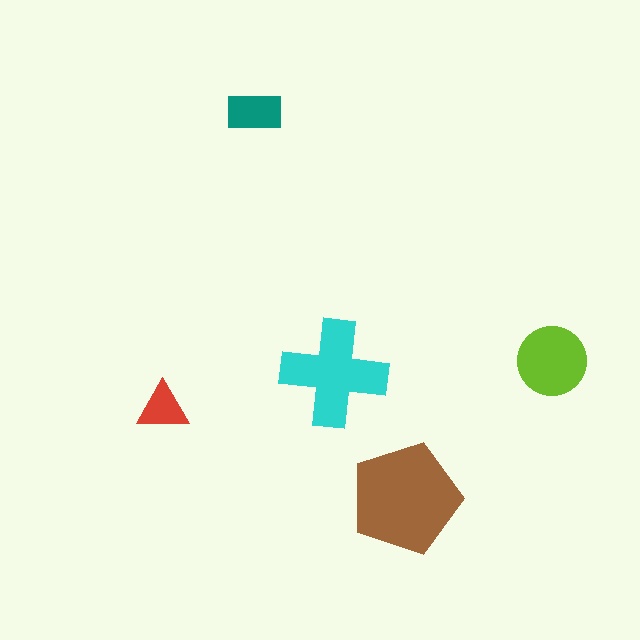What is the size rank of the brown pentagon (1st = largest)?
1st.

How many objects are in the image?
There are 5 objects in the image.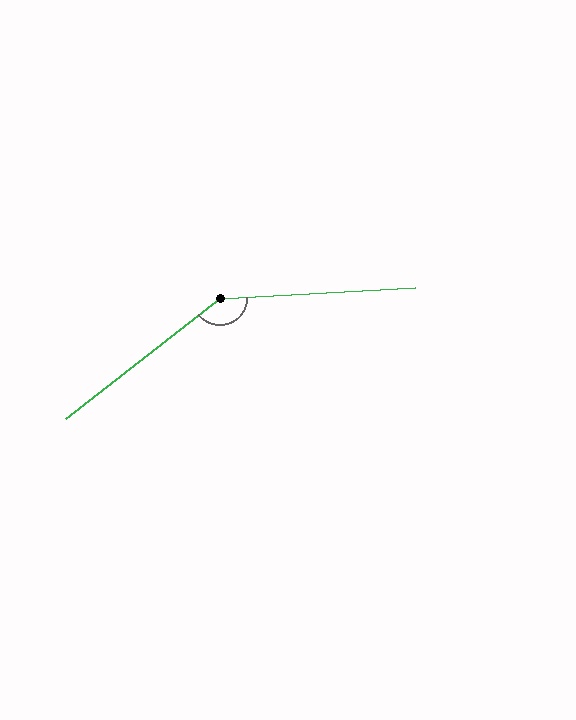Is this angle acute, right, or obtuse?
It is obtuse.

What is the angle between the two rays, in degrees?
Approximately 145 degrees.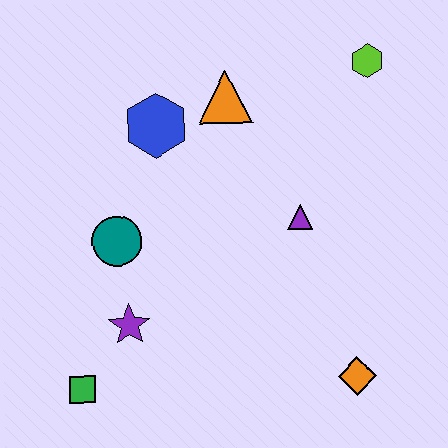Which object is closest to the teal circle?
The purple star is closest to the teal circle.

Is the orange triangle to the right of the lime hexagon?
No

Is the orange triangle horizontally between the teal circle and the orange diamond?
Yes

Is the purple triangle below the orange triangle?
Yes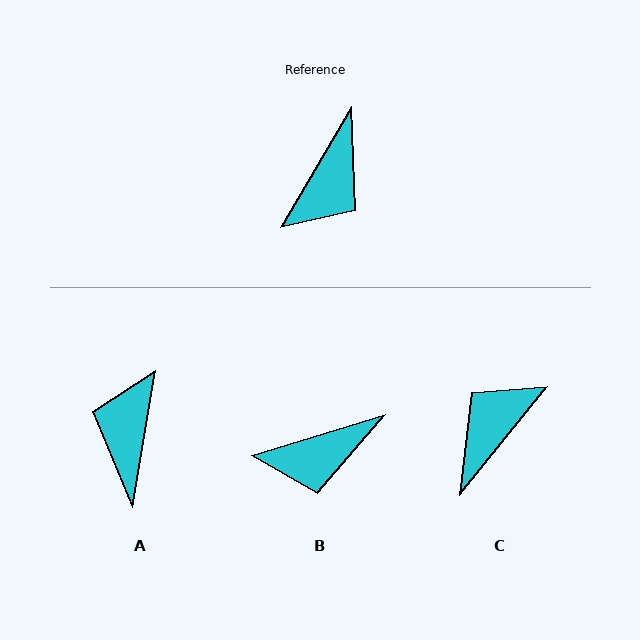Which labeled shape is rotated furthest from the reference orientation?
C, about 172 degrees away.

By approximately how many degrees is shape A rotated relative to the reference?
Approximately 159 degrees clockwise.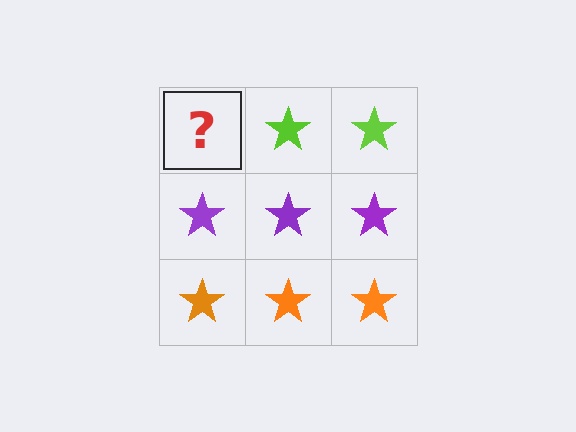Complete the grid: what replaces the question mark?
The question mark should be replaced with a lime star.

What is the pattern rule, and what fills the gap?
The rule is that each row has a consistent color. The gap should be filled with a lime star.